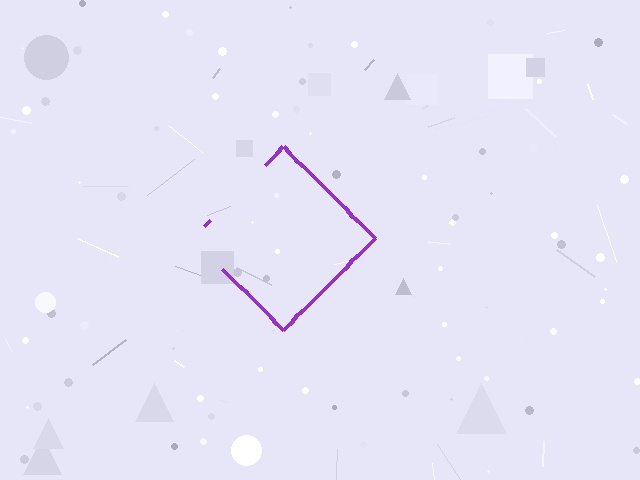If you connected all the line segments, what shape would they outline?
They would outline a diamond.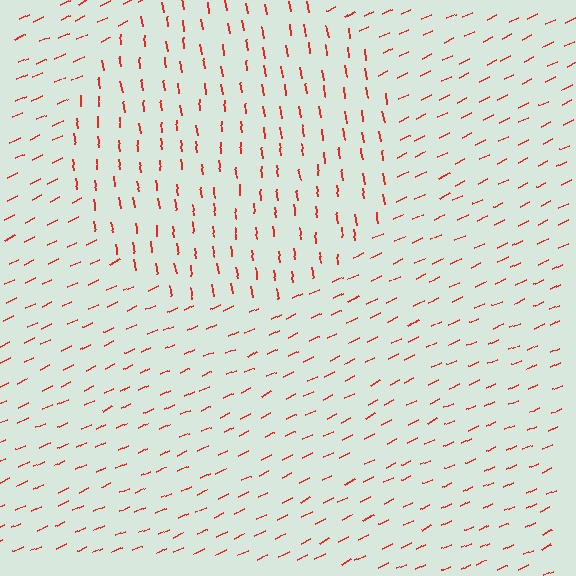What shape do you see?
I see a circle.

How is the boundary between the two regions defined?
The boundary is defined purely by a change in line orientation (approximately 73 degrees difference). All lines are the same color and thickness.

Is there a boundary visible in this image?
Yes, there is a texture boundary formed by a change in line orientation.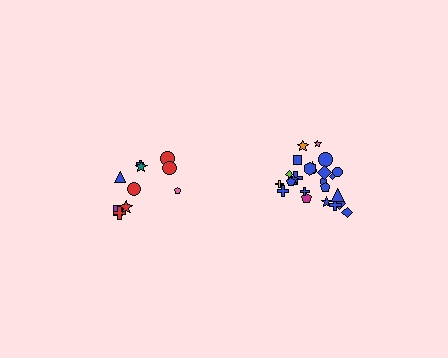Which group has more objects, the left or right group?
The right group.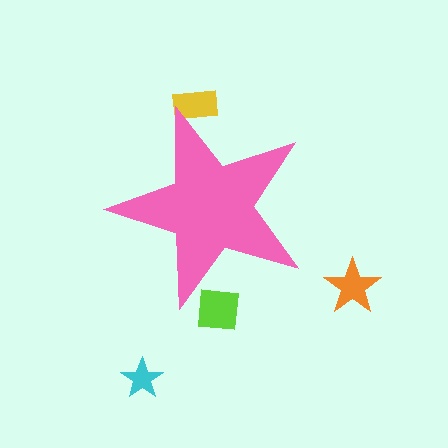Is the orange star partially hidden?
No, the orange star is fully visible.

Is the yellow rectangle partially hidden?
Yes, the yellow rectangle is partially hidden behind the pink star.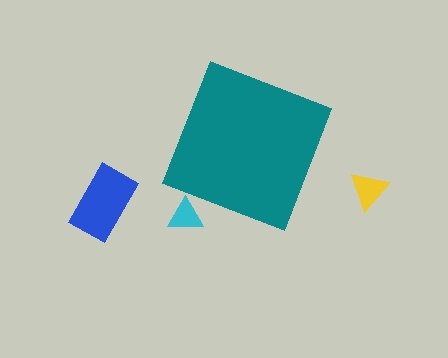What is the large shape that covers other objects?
A teal diamond.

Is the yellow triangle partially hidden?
No, the yellow triangle is fully visible.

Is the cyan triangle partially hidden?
Yes, the cyan triangle is partially hidden behind the teal diamond.